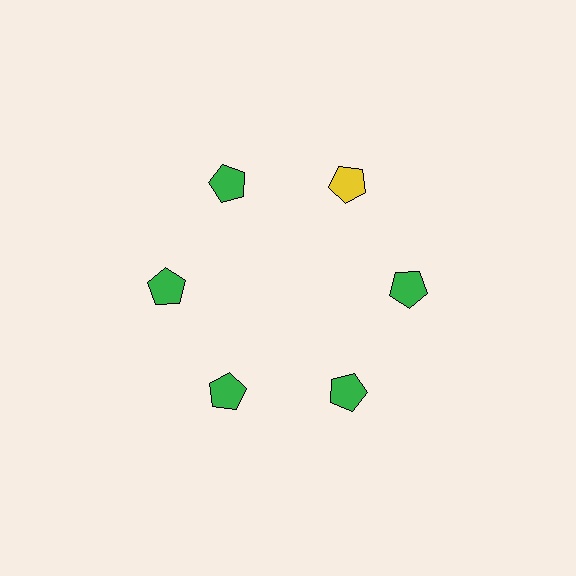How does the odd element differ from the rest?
It has a different color: yellow instead of green.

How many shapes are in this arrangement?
There are 6 shapes arranged in a ring pattern.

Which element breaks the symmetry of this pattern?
The yellow pentagon at roughly the 1 o'clock position breaks the symmetry. All other shapes are green pentagons.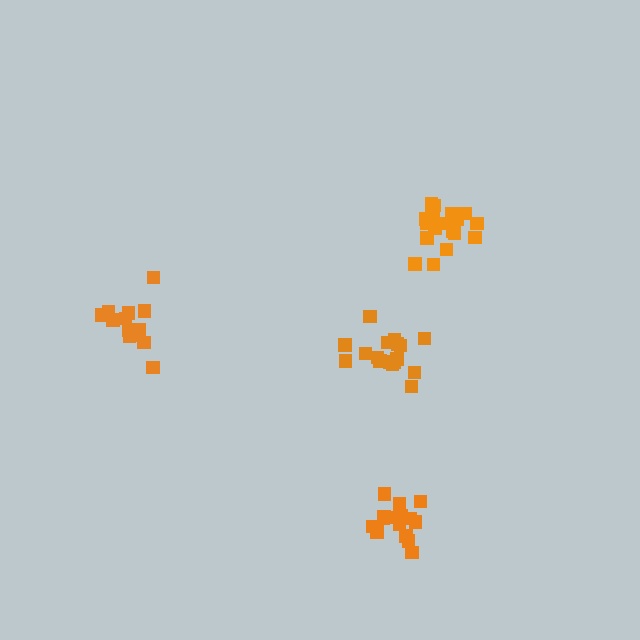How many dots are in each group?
Group 1: 17 dots, Group 2: 14 dots, Group 3: 20 dots, Group 4: 15 dots (66 total).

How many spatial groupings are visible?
There are 4 spatial groupings.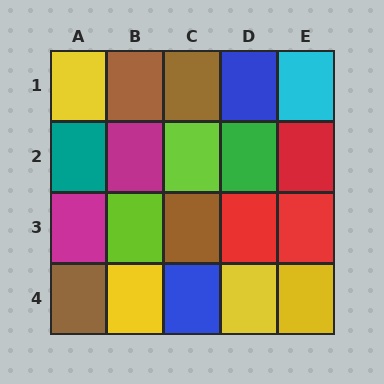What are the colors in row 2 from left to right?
Teal, magenta, lime, green, red.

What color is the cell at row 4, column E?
Yellow.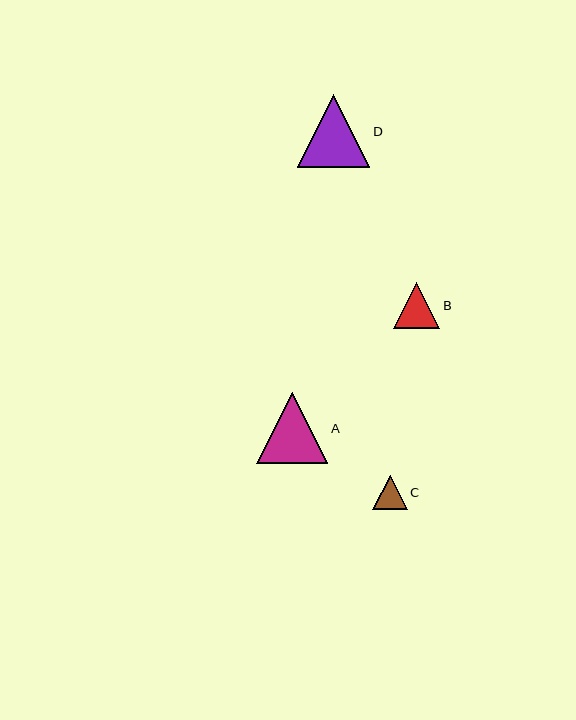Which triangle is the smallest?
Triangle C is the smallest with a size of approximately 34 pixels.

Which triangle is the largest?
Triangle D is the largest with a size of approximately 72 pixels.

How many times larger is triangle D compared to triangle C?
Triangle D is approximately 2.1 times the size of triangle C.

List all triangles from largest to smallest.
From largest to smallest: D, A, B, C.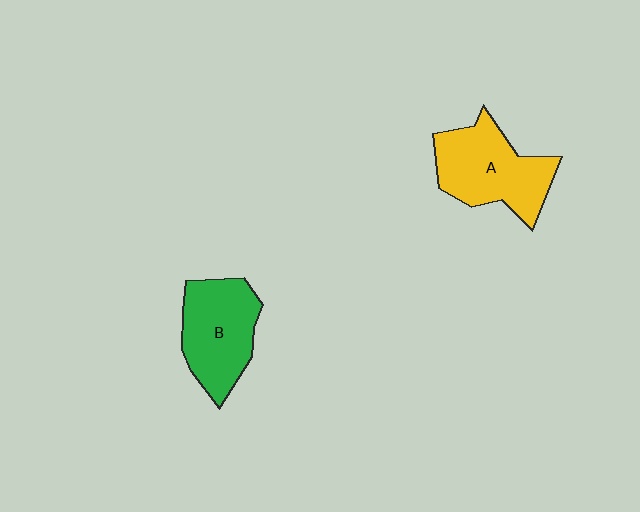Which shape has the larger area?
Shape A (yellow).